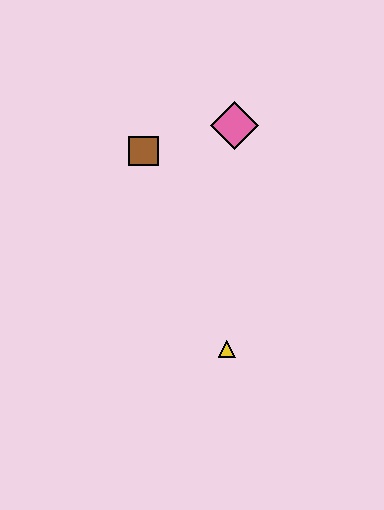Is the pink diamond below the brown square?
No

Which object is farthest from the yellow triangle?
The pink diamond is farthest from the yellow triangle.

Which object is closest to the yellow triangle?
The brown square is closest to the yellow triangle.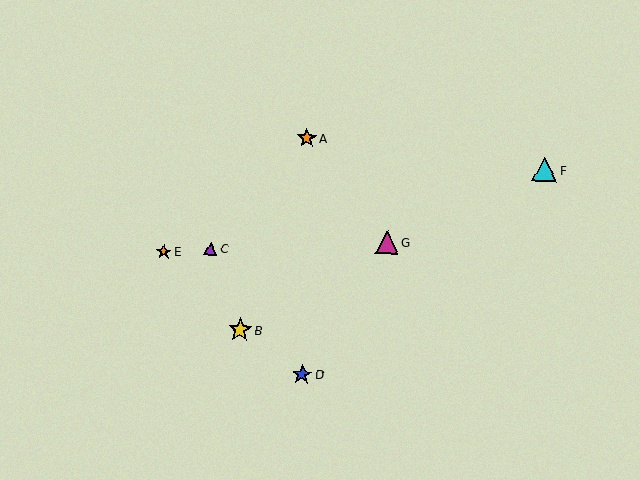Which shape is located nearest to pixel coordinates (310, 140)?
The orange star (labeled A) at (307, 138) is nearest to that location.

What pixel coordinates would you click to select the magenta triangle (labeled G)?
Click at (387, 243) to select the magenta triangle G.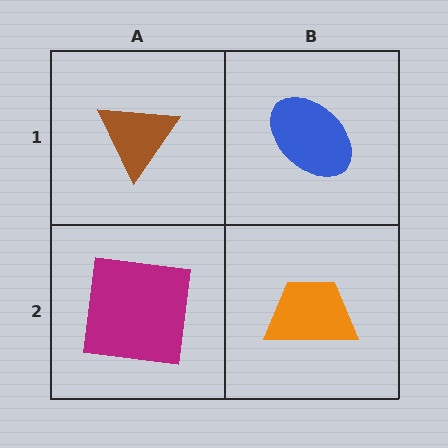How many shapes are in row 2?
2 shapes.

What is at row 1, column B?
A blue ellipse.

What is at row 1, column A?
A brown triangle.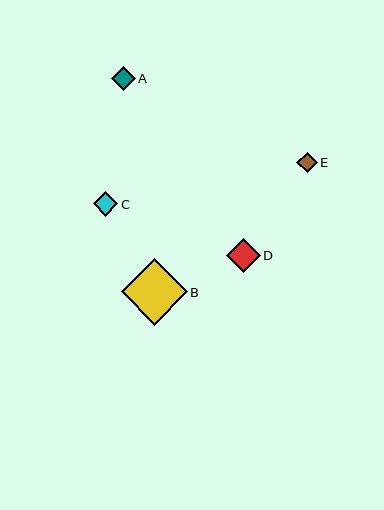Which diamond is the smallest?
Diamond E is the smallest with a size of approximately 21 pixels.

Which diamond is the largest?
Diamond B is the largest with a size of approximately 66 pixels.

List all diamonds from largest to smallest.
From largest to smallest: B, D, A, C, E.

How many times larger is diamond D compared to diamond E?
Diamond D is approximately 1.7 times the size of diamond E.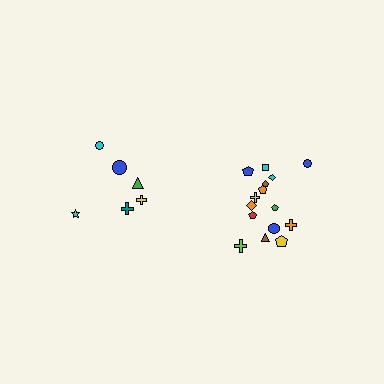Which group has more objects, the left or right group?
The right group.